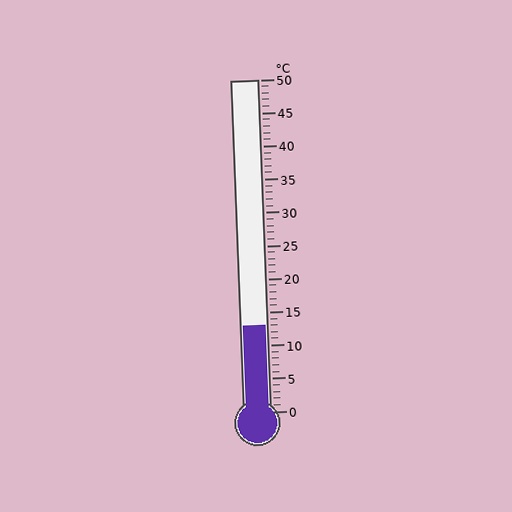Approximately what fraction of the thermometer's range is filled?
The thermometer is filled to approximately 25% of its range.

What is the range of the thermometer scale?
The thermometer scale ranges from 0°C to 50°C.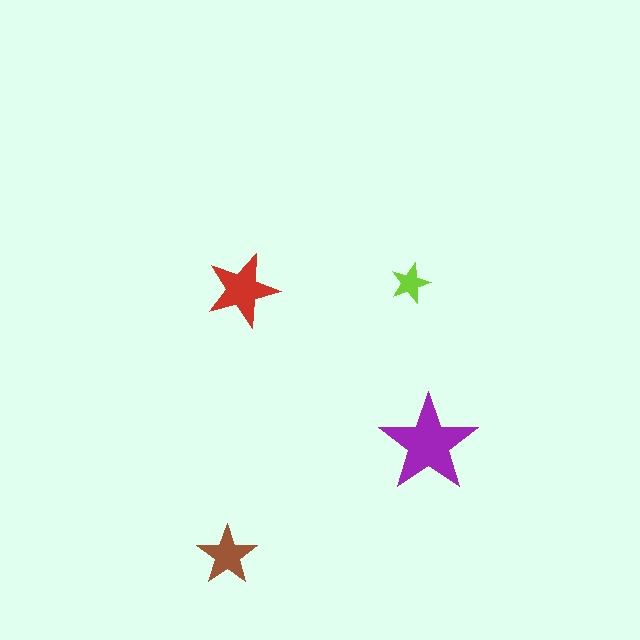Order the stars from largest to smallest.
the purple one, the red one, the brown one, the lime one.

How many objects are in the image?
There are 4 objects in the image.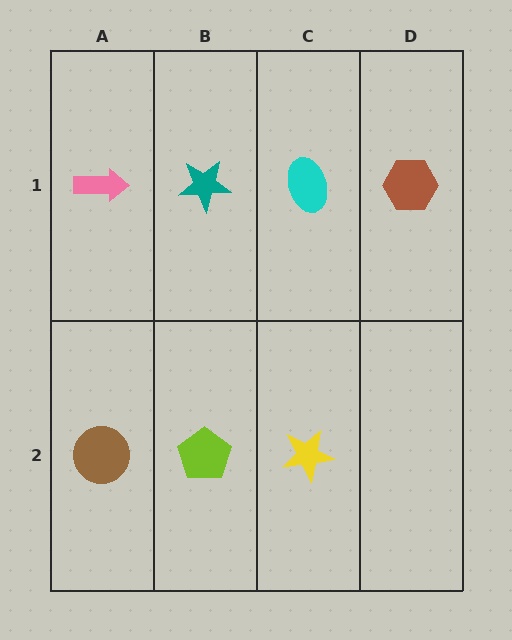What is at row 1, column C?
A cyan ellipse.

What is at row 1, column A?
A pink arrow.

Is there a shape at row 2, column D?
No, that cell is empty.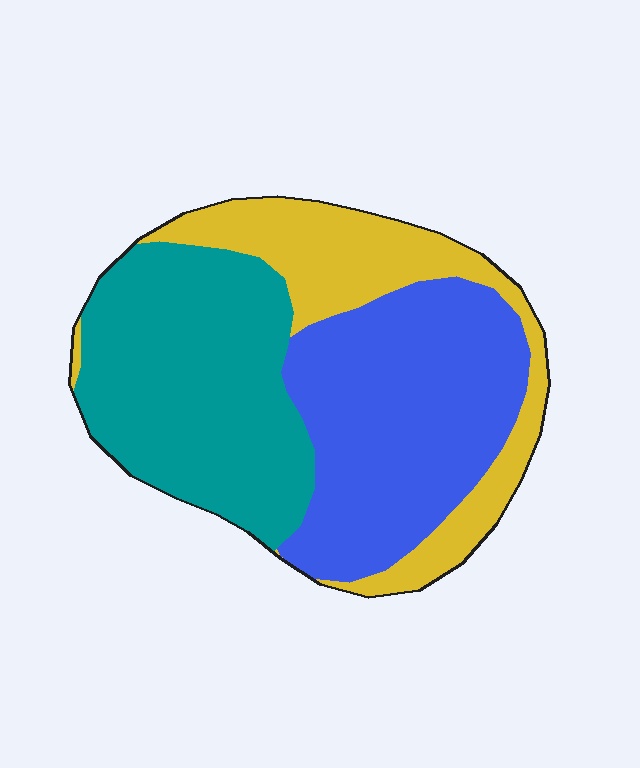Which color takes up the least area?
Yellow, at roughly 25%.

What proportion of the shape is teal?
Teal takes up about three eighths (3/8) of the shape.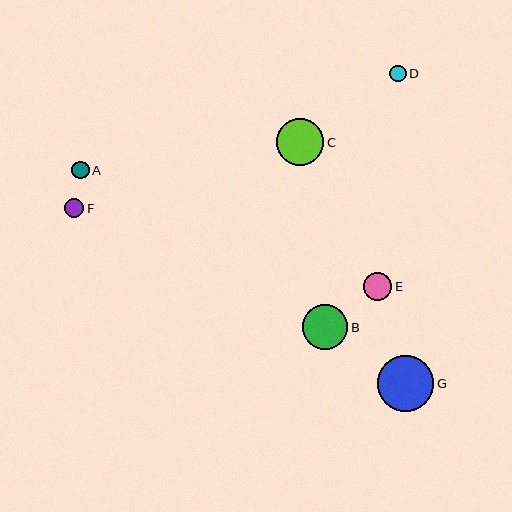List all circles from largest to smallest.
From largest to smallest: G, C, B, E, F, A, D.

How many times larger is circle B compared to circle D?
Circle B is approximately 2.8 times the size of circle D.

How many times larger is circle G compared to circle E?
Circle G is approximately 2.0 times the size of circle E.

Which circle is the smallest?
Circle D is the smallest with a size of approximately 16 pixels.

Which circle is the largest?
Circle G is the largest with a size of approximately 56 pixels.